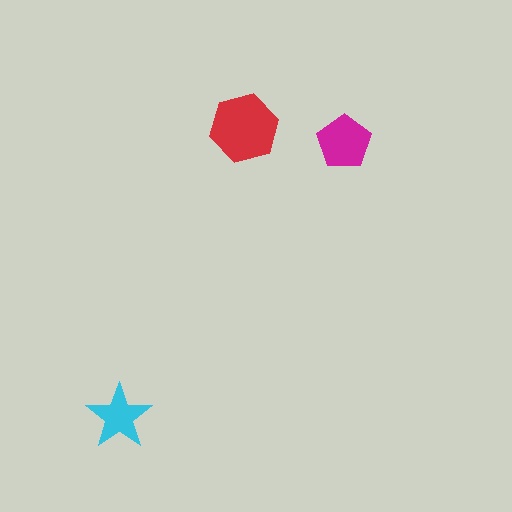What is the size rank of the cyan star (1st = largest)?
3rd.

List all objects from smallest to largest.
The cyan star, the magenta pentagon, the red hexagon.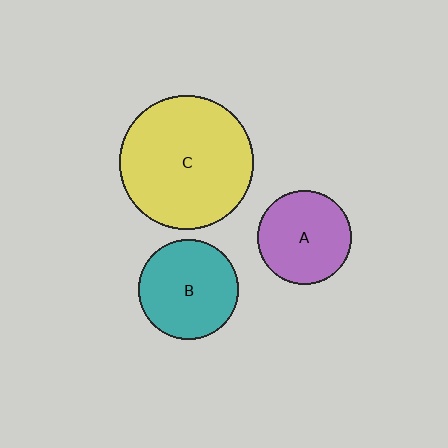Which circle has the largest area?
Circle C (yellow).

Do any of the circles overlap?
No, none of the circles overlap.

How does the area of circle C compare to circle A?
Approximately 2.1 times.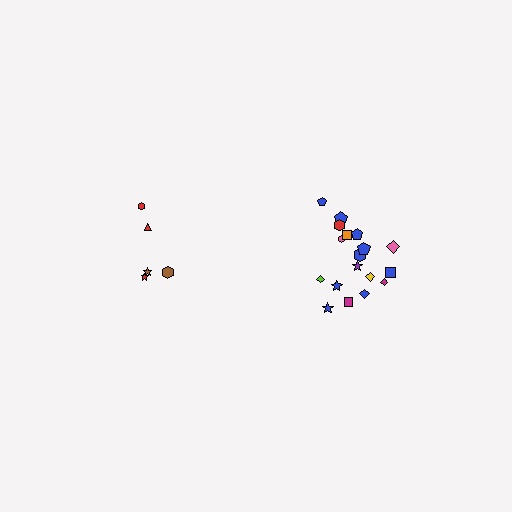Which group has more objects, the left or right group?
The right group.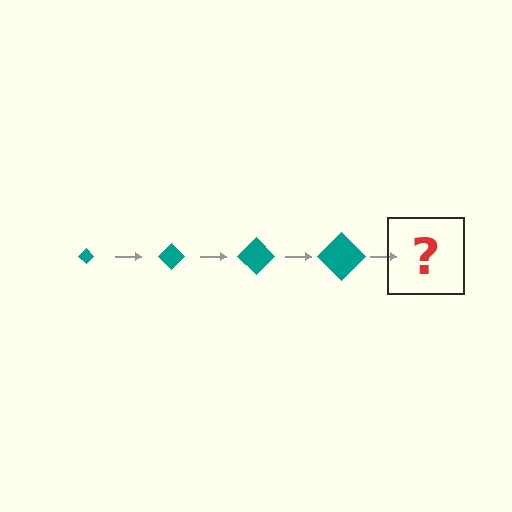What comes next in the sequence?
The next element should be a teal diamond, larger than the previous one.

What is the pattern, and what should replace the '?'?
The pattern is that the diamond gets progressively larger each step. The '?' should be a teal diamond, larger than the previous one.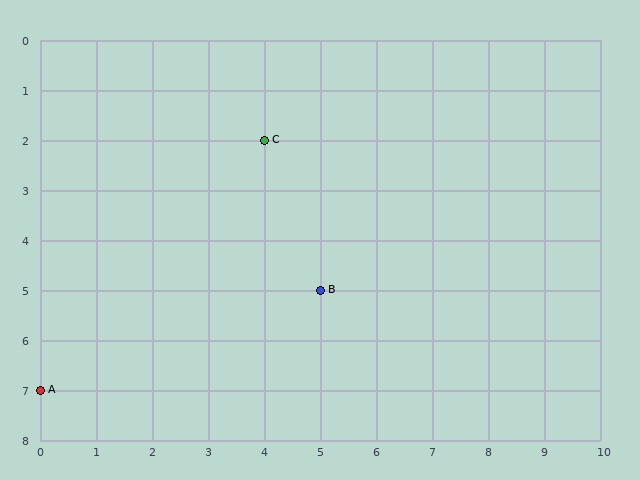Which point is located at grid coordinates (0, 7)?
Point A is at (0, 7).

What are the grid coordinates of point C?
Point C is at grid coordinates (4, 2).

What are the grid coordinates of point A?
Point A is at grid coordinates (0, 7).